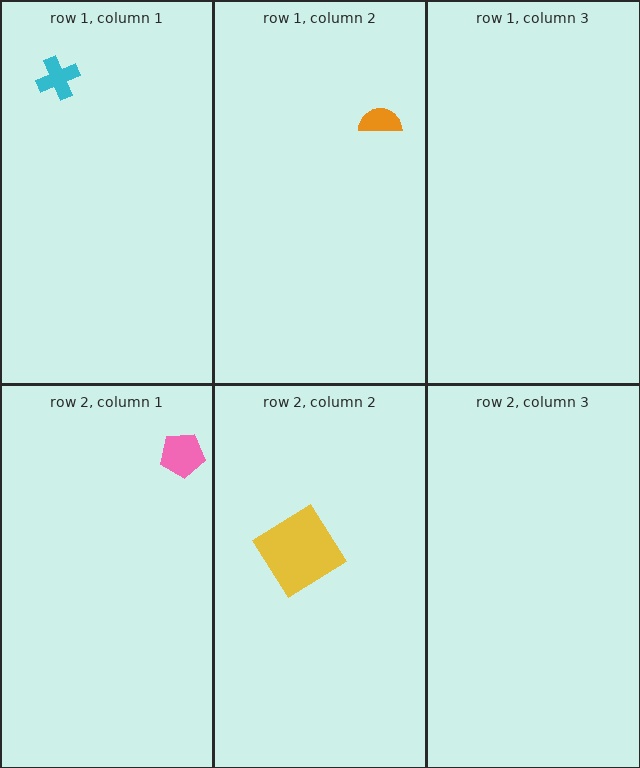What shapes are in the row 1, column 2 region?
The orange semicircle.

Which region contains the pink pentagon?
The row 2, column 1 region.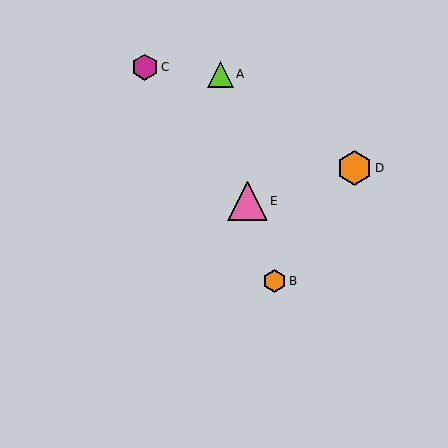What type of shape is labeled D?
Shape D is an orange hexagon.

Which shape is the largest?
The pink triangle (labeled E) is the largest.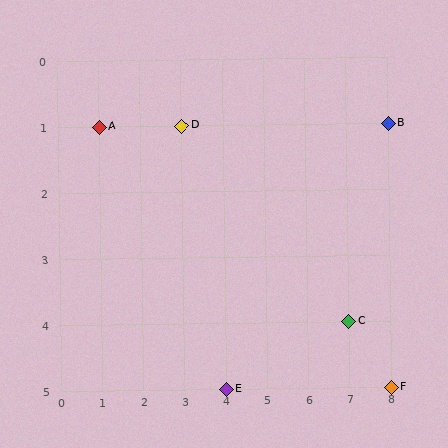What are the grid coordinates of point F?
Point F is at grid coordinates (8, 5).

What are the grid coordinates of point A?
Point A is at grid coordinates (1, 1).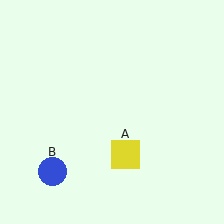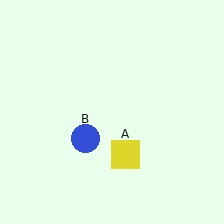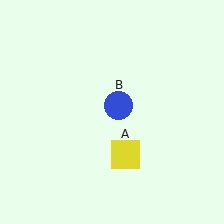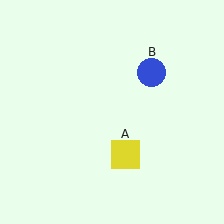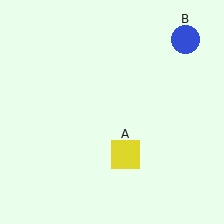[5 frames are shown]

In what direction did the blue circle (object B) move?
The blue circle (object B) moved up and to the right.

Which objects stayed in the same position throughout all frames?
Yellow square (object A) remained stationary.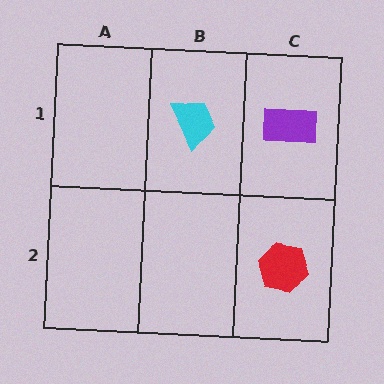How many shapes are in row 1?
2 shapes.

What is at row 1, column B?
A cyan trapezoid.